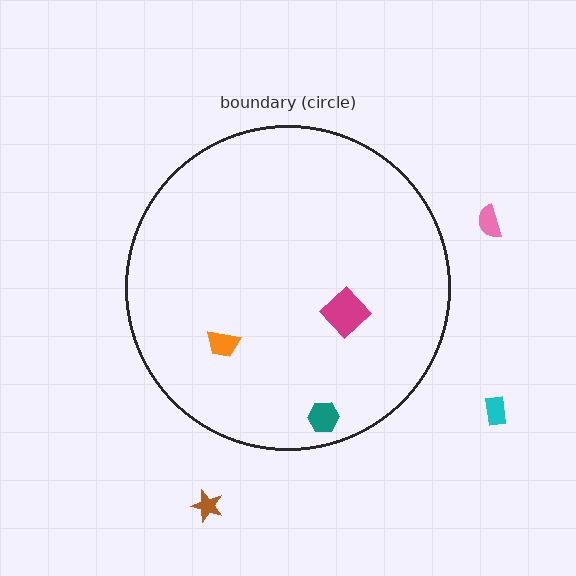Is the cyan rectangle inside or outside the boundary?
Outside.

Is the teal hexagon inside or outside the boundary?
Inside.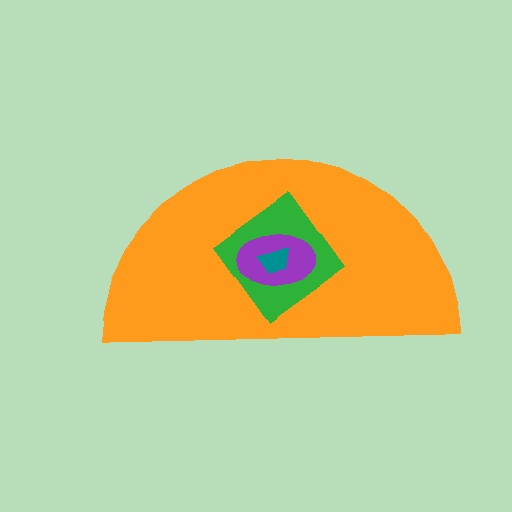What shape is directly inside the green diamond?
The purple ellipse.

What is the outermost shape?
The orange semicircle.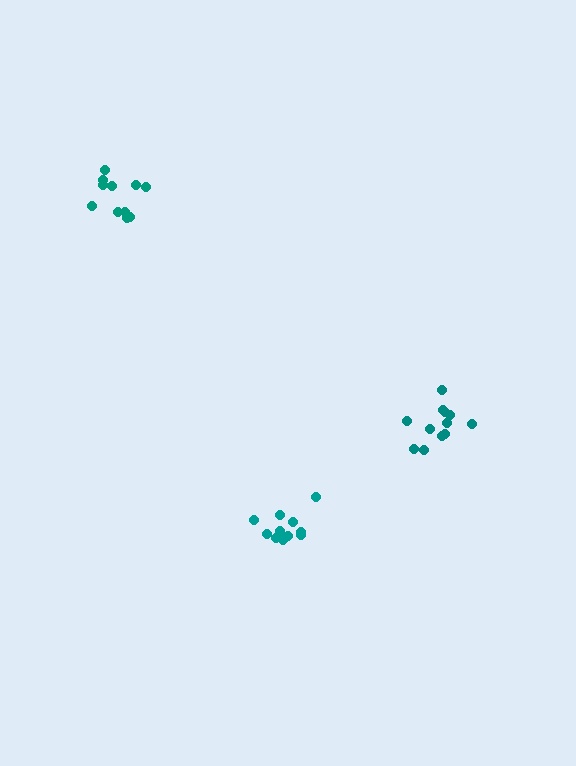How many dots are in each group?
Group 1: 11 dots, Group 2: 11 dots, Group 3: 12 dots (34 total).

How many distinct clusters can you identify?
There are 3 distinct clusters.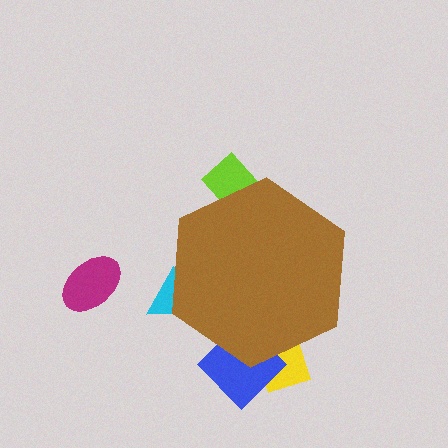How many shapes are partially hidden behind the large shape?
4 shapes are partially hidden.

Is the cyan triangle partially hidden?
Yes, the cyan triangle is partially hidden behind the brown hexagon.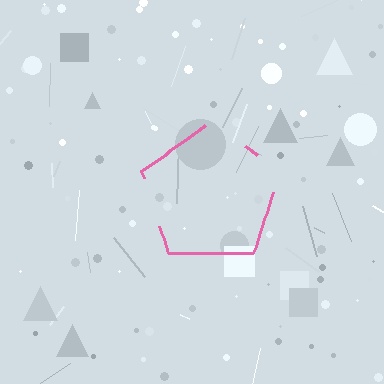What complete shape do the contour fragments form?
The contour fragments form a pentagon.